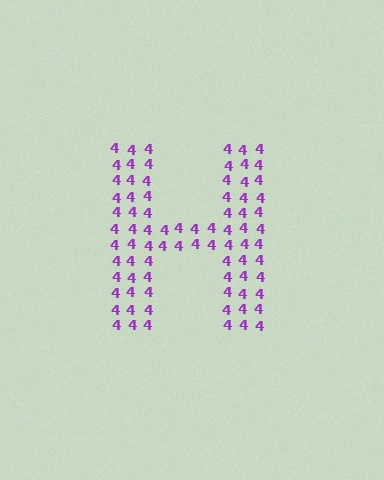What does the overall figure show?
The overall figure shows the letter H.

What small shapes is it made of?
It is made of small digit 4's.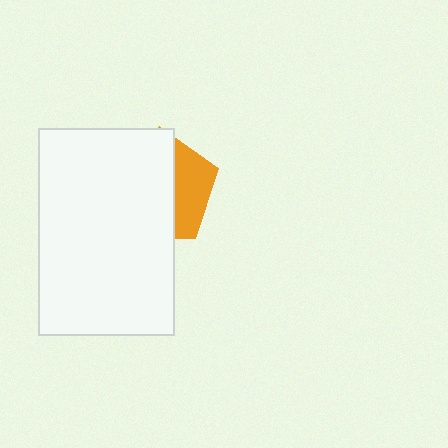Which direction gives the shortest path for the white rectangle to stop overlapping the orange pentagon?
Moving left gives the shortest separation.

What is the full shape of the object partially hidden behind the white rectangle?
The partially hidden object is an orange pentagon.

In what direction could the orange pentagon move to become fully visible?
The orange pentagon could move right. That would shift it out from behind the white rectangle entirely.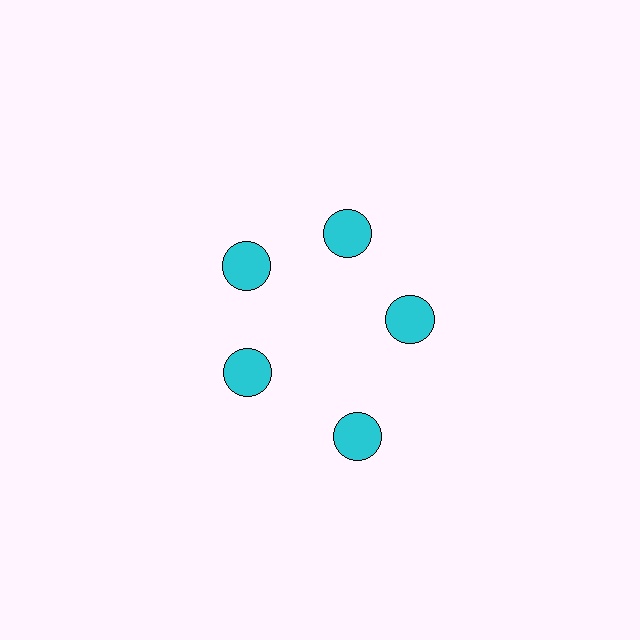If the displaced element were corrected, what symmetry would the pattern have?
It would have 5-fold rotational symmetry — the pattern would map onto itself every 72 degrees.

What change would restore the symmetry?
The symmetry would be restored by moving it inward, back onto the ring so that all 5 circles sit at equal angles and equal distance from the center.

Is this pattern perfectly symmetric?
No. The 5 cyan circles are arranged in a ring, but one element near the 5 o'clock position is pushed outward from the center, breaking the 5-fold rotational symmetry.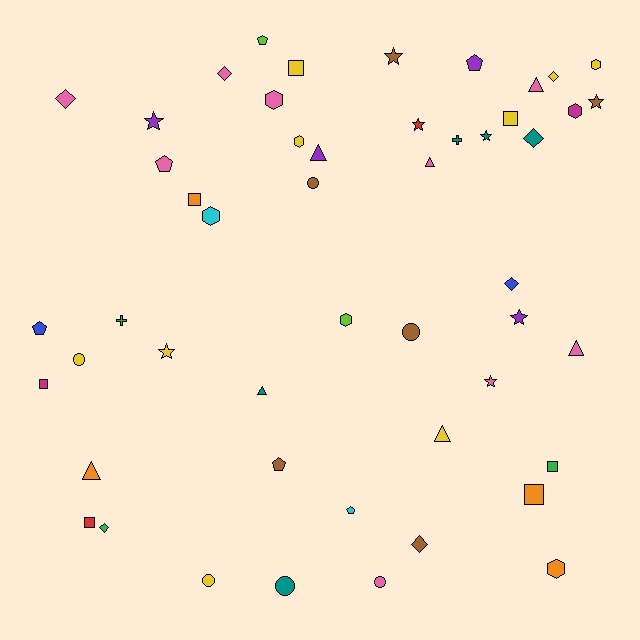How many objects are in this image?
There are 50 objects.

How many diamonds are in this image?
There are 7 diamonds.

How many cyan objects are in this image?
There are 2 cyan objects.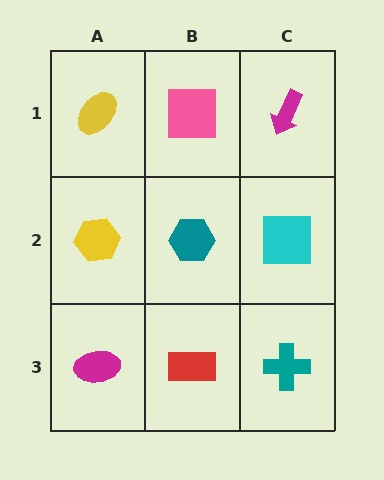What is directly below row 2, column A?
A magenta ellipse.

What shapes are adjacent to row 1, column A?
A yellow hexagon (row 2, column A), a pink square (row 1, column B).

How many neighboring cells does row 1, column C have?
2.